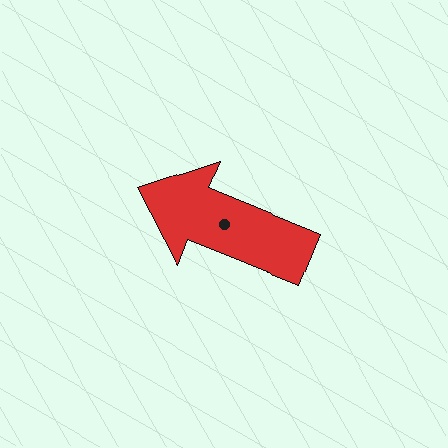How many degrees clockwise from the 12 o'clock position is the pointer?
Approximately 292 degrees.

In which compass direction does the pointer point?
West.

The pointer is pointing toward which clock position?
Roughly 10 o'clock.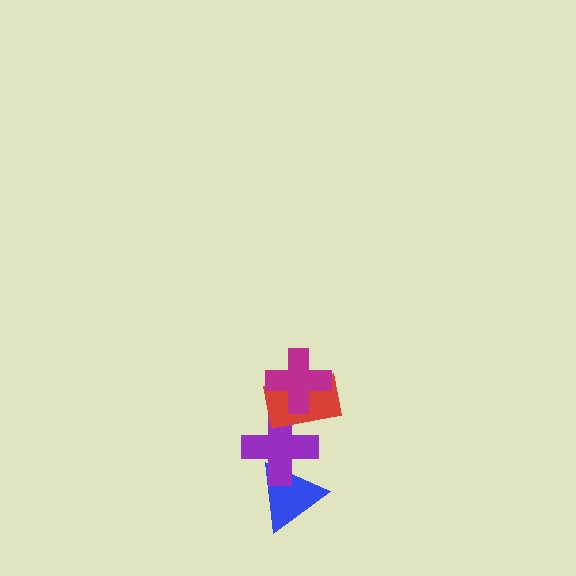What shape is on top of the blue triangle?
The purple cross is on top of the blue triangle.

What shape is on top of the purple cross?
The red rectangle is on top of the purple cross.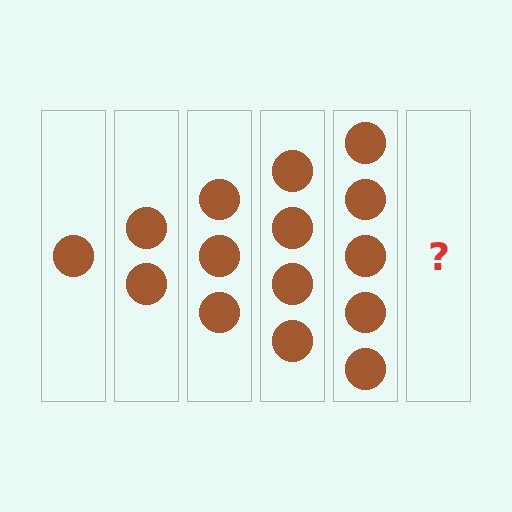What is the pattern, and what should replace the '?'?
The pattern is that each step adds one more circle. The '?' should be 6 circles.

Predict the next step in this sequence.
The next step is 6 circles.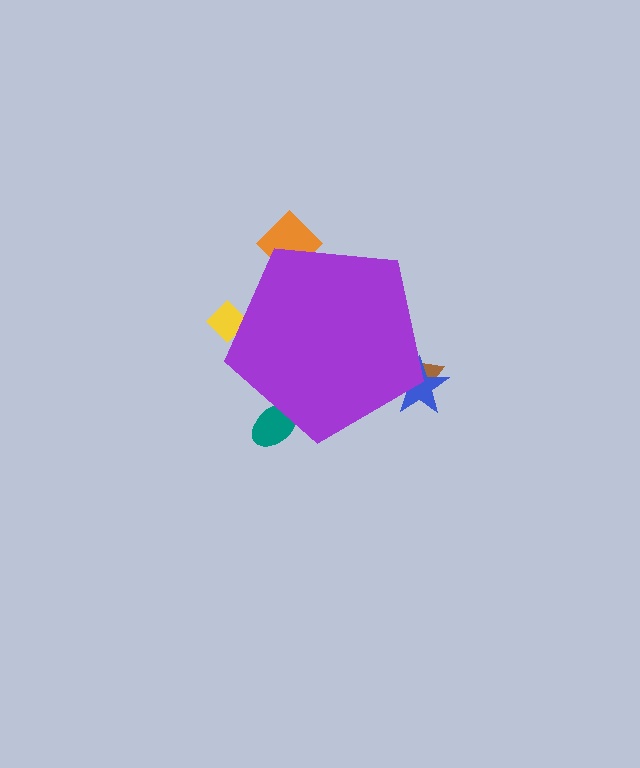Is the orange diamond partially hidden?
Yes, the orange diamond is partially hidden behind the purple pentagon.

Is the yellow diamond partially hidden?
Yes, the yellow diamond is partially hidden behind the purple pentagon.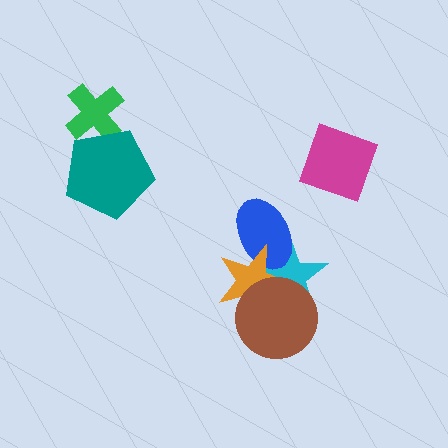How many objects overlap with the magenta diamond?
0 objects overlap with the magenta diamond.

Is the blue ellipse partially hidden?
Yes, it is partially covered by another shape.